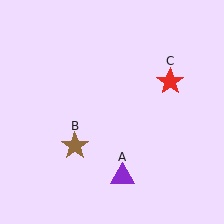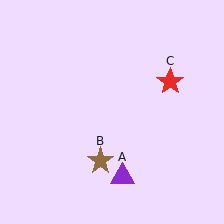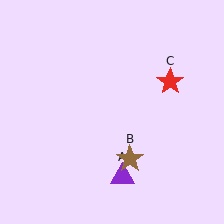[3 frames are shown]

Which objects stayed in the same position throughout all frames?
Purple triangle (object A) and red star (object C) remained stationary.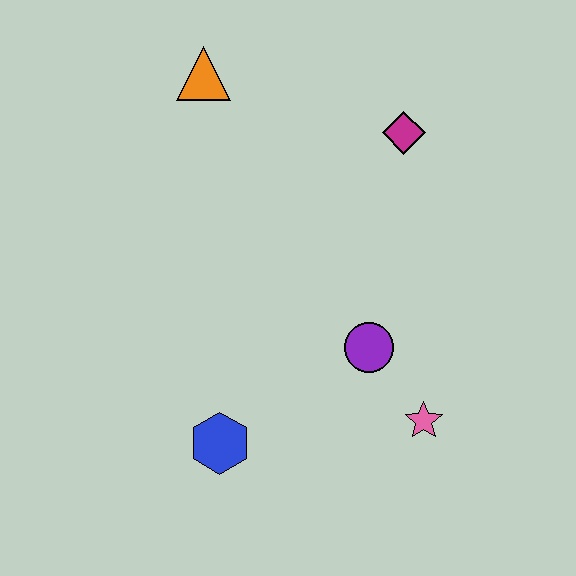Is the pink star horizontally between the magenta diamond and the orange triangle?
No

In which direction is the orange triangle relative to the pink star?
The orange triangle is above the pink star.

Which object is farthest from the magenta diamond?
The blue hexagon is farthest from the magenta diamond.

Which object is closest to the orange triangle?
The magenta diamond is closest to the orange triangle.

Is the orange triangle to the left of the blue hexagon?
Yes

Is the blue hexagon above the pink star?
No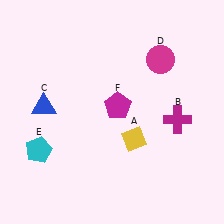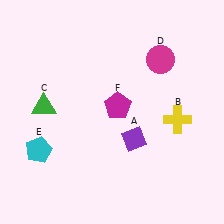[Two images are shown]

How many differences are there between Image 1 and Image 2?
There are 3 differences between the two images.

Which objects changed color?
A changed from yellow to purple. B changed from magenta to yellow. C changed from blue to green.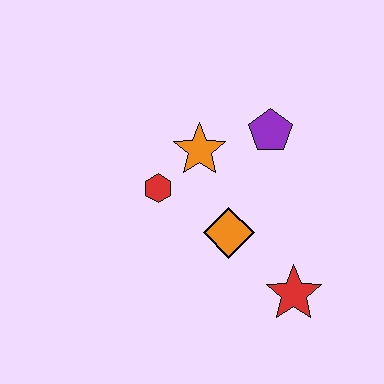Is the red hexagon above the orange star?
No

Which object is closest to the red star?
The orange diamond is closest to the red star.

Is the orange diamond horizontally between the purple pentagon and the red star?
No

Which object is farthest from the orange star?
The red star is farthest from the orange star.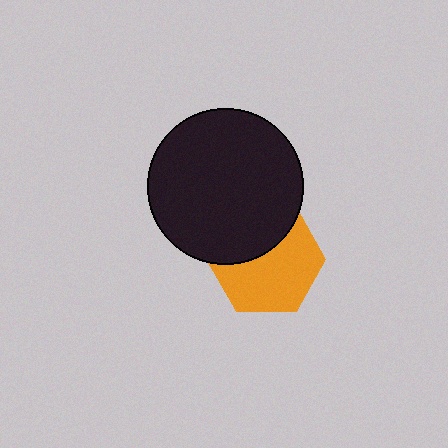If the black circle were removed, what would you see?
You would see the complete orange hexagon.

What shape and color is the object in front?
The object in front is a black circle.